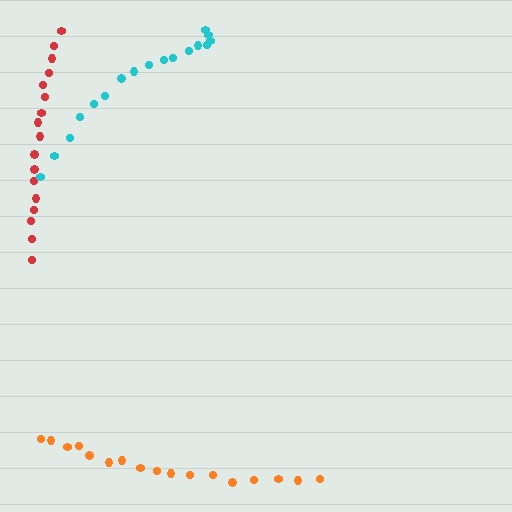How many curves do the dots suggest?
There are 3 distinct paths.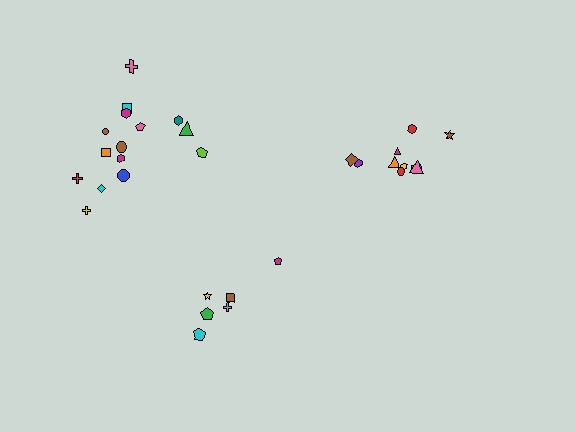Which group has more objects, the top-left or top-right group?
The top-left group.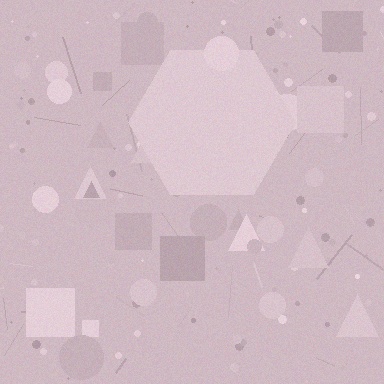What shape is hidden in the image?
A hexagon is hidden in the image.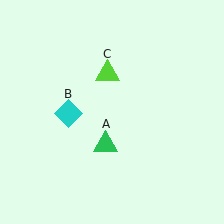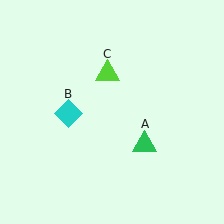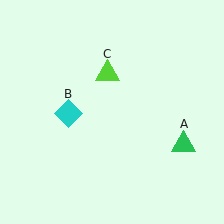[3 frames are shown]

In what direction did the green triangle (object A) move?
The green triangle (object A) moved right.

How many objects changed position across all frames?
1 object changed position: green triangle (object A).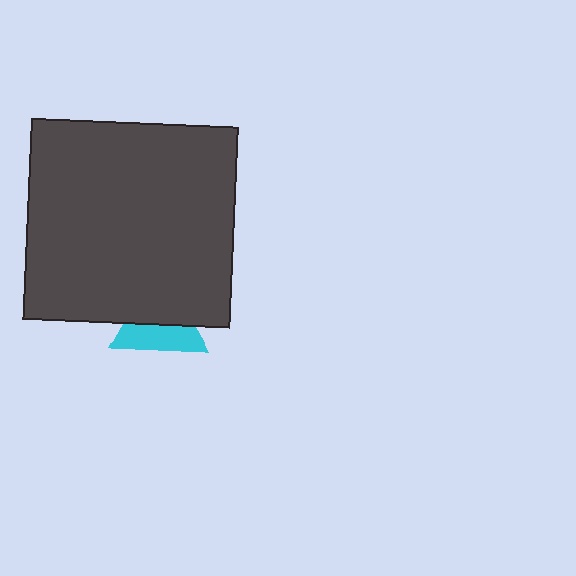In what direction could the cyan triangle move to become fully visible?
The cyan triangle could move down. That would shift it out from behind the dark gray rectangle entirely.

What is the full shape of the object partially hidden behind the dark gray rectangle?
The partially hidden object is a cyan triangle.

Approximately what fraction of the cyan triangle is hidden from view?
Roughly 53% of the cyan triangle is hidden behind the dark gray rectangle.